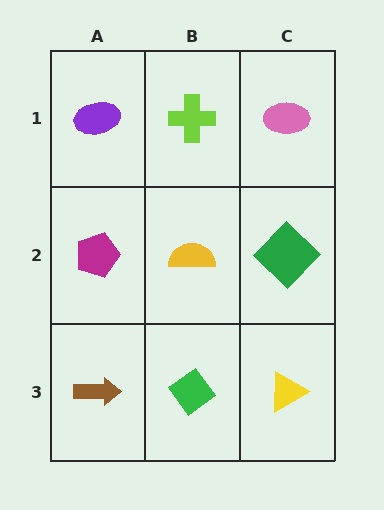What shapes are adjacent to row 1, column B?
A yellow semicircle (row 2, column B), a purple ellipse (row 1, column A), a pink ellipse (row 1, column C).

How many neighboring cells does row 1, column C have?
2.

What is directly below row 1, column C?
A green diamond.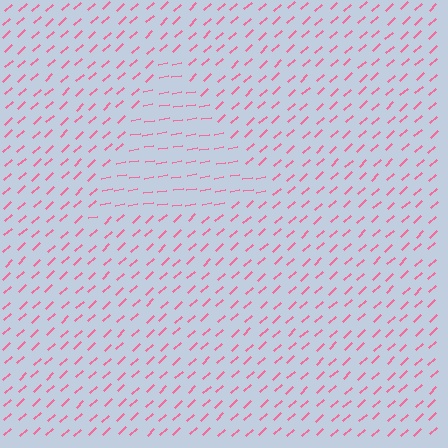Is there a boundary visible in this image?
Yes, there is a texture boundary formed by a change in line orientation.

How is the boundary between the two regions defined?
The boundary is defined purely by a change in line orientation (approximately 32 degrees difference). All lines are the same color and thickness.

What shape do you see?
I see a triangle.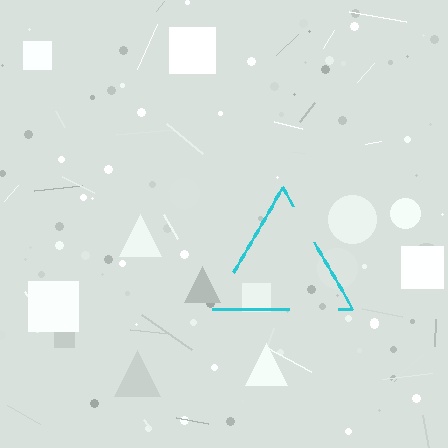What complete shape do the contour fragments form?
The contour fragments form a triangle.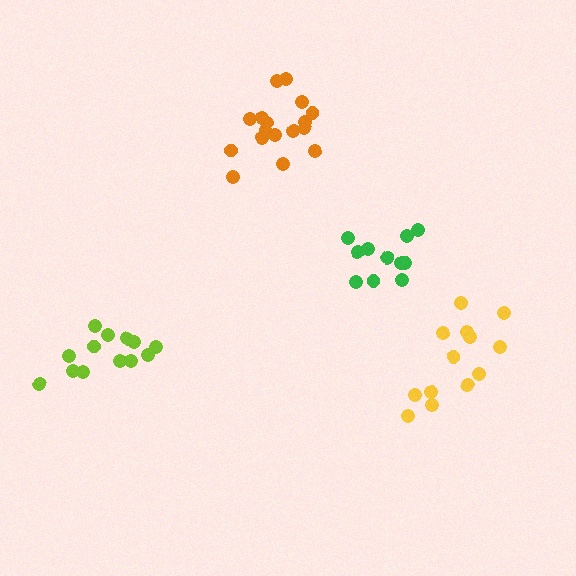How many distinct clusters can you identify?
There are 4 distinct clusters.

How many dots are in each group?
Group 1: 13 dots, Group 2: 17 dots, Group 3: 11 dots, Group 4: 13 dots (54 total).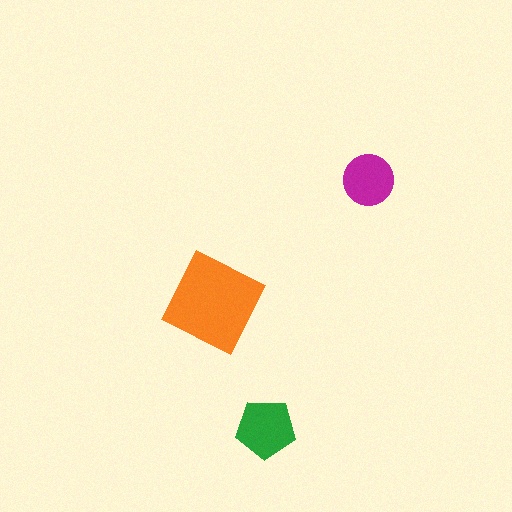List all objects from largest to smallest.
The orange square, the green pentagon, the magenta circle.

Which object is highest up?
The magenta circle is topmost.